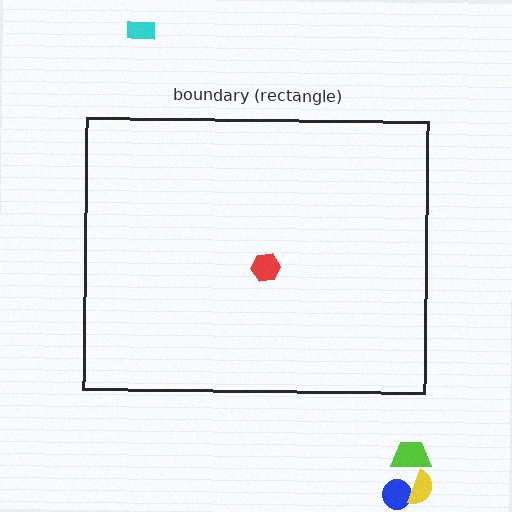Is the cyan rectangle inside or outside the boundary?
Outside.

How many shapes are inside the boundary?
1 inside, 4 outside.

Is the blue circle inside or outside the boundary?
Outside.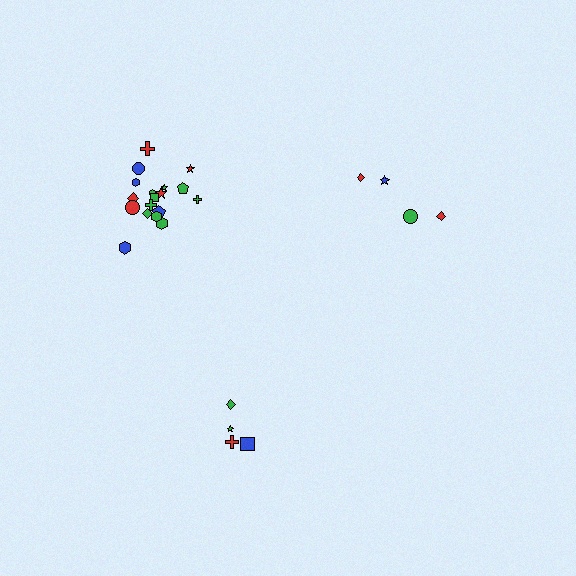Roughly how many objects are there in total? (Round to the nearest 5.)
Roughly 25 objects in total.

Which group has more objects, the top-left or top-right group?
The top-left group.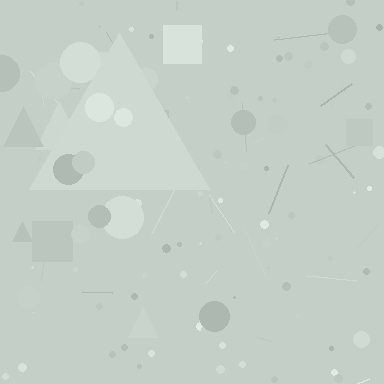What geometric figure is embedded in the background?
A triangle is embedded in the background.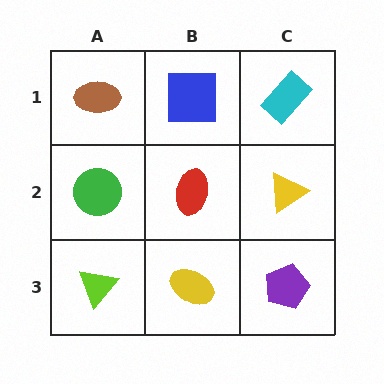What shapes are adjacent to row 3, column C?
A yellow triangle (row 2, column C), a yellow ellipse (row 3, column B).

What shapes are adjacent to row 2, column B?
A blue square (row 1, column B), a yellow ellipse (row 3, column B), a green circle (row 2, column A), a yellow triangle (row 2, column C).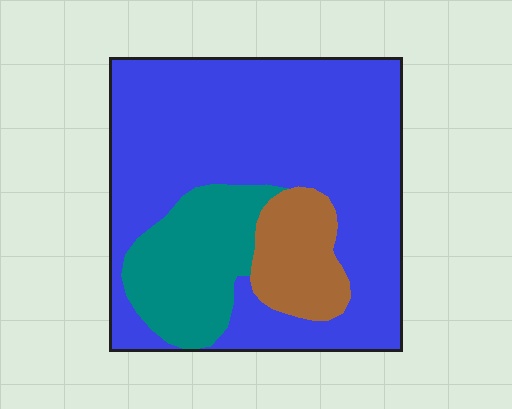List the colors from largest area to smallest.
From largest to smallest: blue, teal, brown.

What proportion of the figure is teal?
Teal takes up about one fifth (1/5) of the figure.